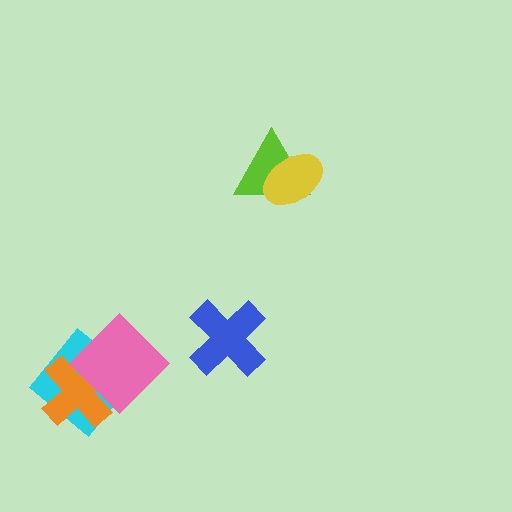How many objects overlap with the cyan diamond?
2 objects overlap with the cyan diamond.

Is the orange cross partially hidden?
Yes, it is partially covered by another shape.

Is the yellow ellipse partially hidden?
No, no other shape covers it.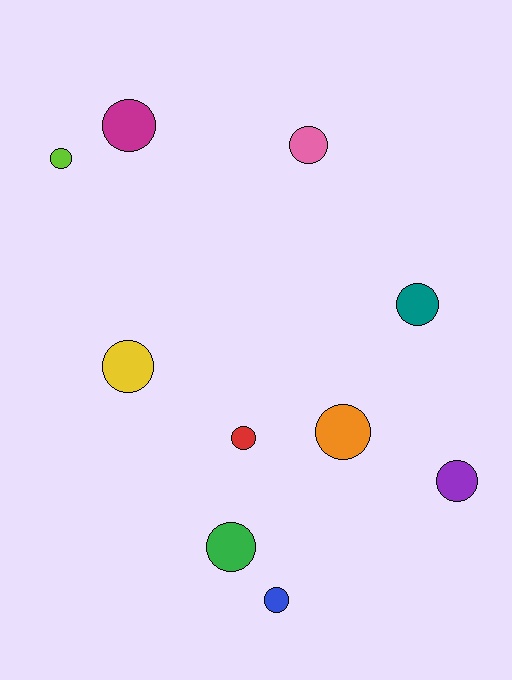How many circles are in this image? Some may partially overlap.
There are 10 circles.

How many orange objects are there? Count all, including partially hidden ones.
There is 1 orange object.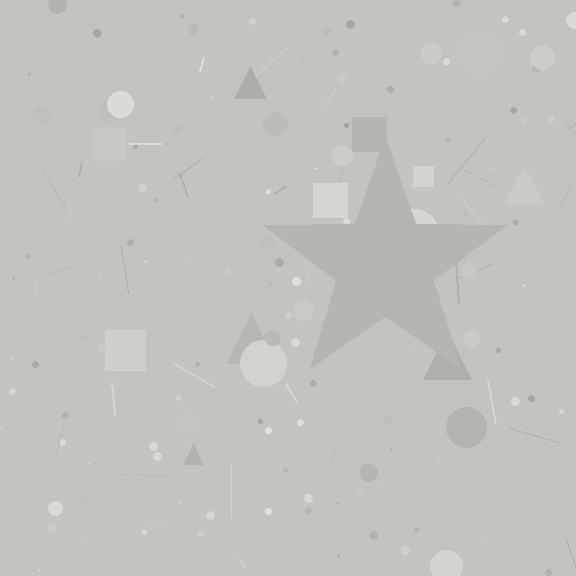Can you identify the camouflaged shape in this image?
The camouflaged shape is a star.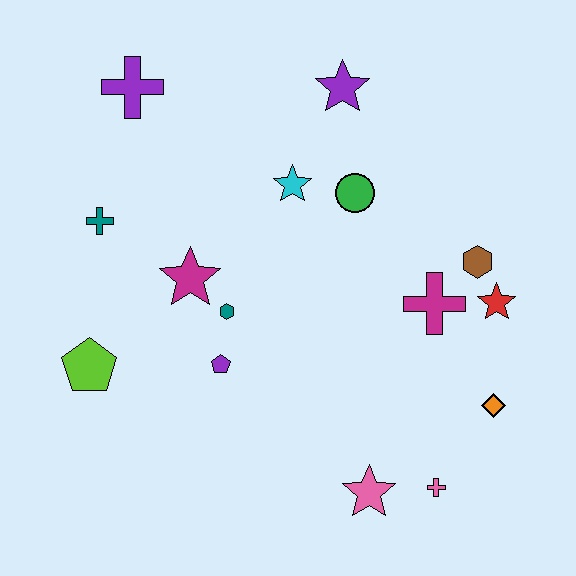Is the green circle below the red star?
No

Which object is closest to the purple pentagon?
The teal hexagon is closest to the purple pentagon.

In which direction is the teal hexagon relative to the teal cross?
The teal hexagon is to the right of the teal cross.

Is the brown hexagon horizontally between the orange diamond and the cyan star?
Yes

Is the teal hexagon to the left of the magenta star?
No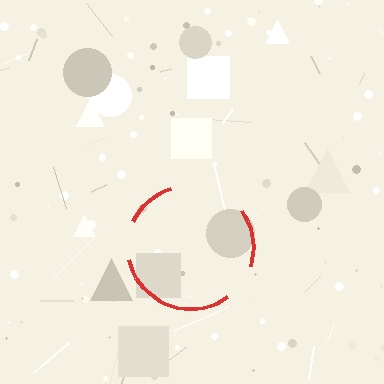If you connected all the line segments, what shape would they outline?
They would outline a circle.